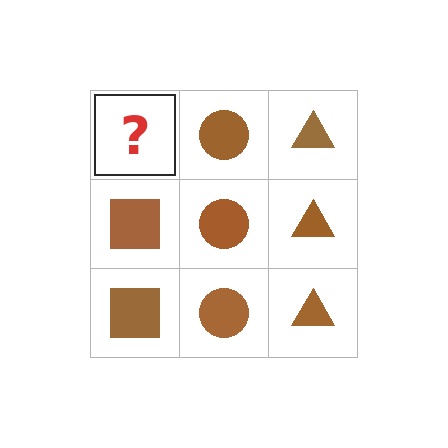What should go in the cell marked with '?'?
The missing cell should contain a brown square.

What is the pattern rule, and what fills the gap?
The rule is that each column has a consistent shape. The gap should be filled with a brown square.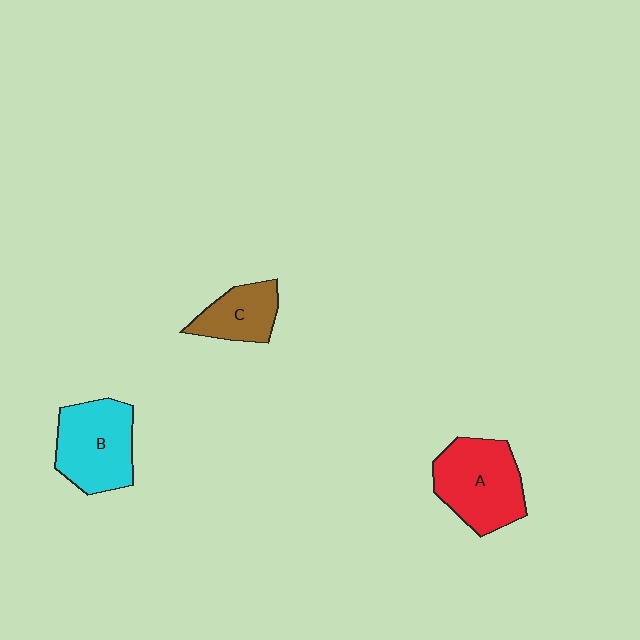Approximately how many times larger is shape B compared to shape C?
Approximately 1.6 times.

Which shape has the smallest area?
Shape C (brown).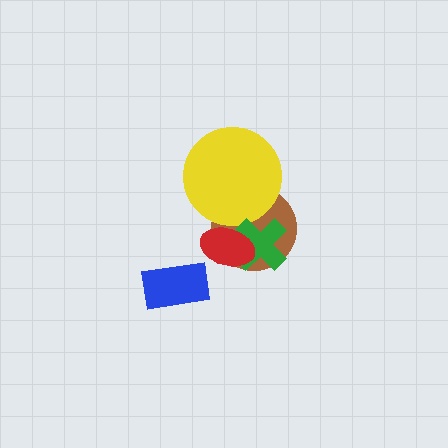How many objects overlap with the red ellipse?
2 objects overlap with the red ellipse.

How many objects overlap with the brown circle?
3 objects overlap with the brown circle.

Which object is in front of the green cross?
The red ellipse is in front of the green cross.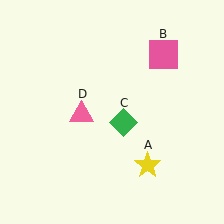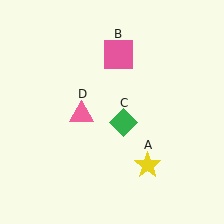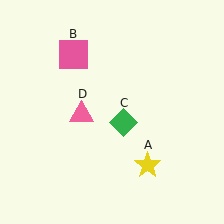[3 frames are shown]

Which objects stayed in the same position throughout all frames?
Yellow star (object A) and green diamond (object C) and pink triangle (object D) remained stationary.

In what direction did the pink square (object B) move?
The pink square (object B) moved left.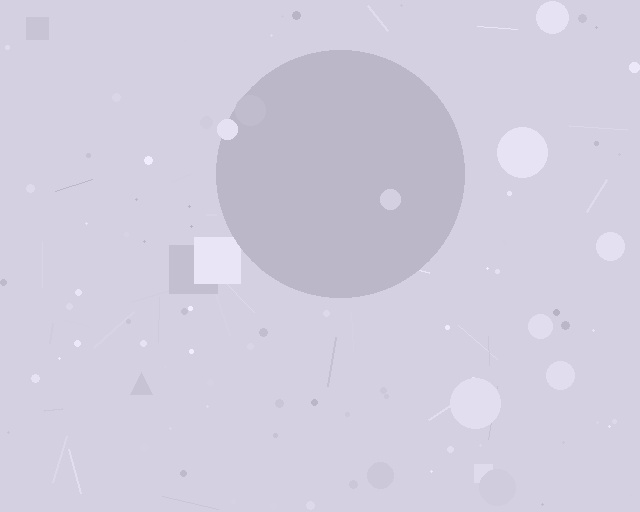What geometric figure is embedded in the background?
A circle is embedded in the background.